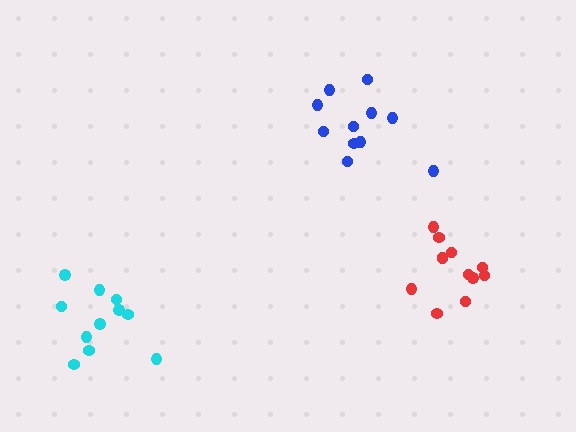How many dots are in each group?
Group 1: 11 dots, Group 2: 12 dots, Group 3: 11 dots (34 total).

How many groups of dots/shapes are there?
There are 3 groups.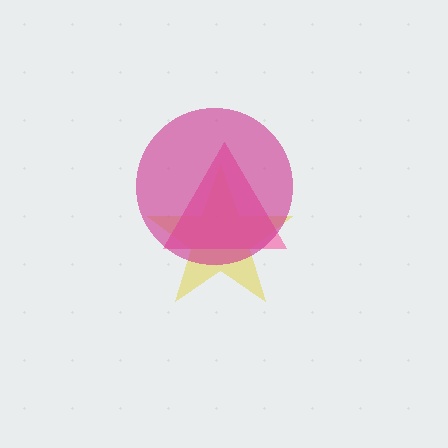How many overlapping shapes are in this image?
There are 3 overlapping shapes in the image.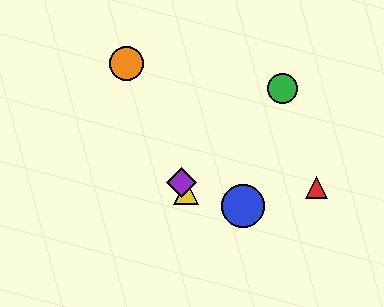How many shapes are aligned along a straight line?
3 shapes (the yellow triangle, the purple diamond, the orange circle) are aligned along a straight line.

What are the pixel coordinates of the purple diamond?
The purple diamond is at (181, 182).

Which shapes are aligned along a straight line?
The yellow triangle, the purple diamond, the orange circle are aligned along a straight line.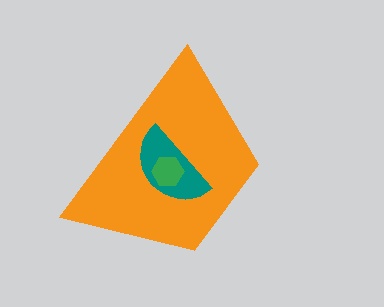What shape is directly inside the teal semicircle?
The green hexagon.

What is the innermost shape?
The green hexagon.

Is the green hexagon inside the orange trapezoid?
Yes.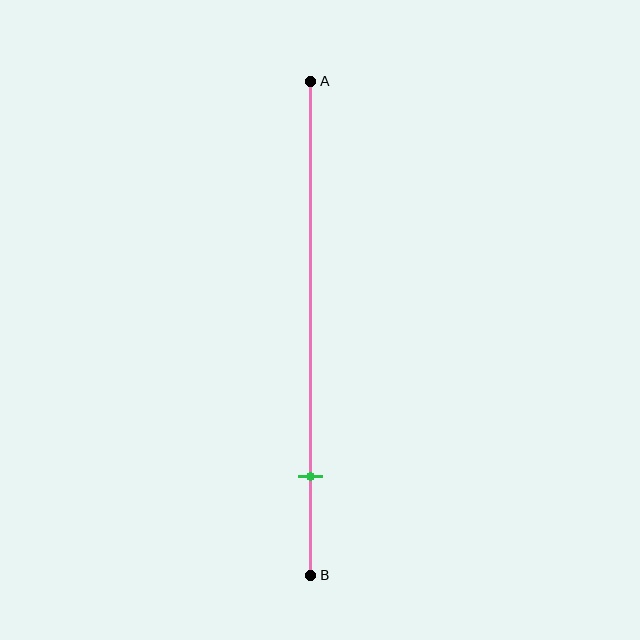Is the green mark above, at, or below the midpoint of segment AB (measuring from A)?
The green mark is below the midpoint of segment AB.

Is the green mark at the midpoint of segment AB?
No, the mark is at about 80% from A, not at the 50% midpoint.